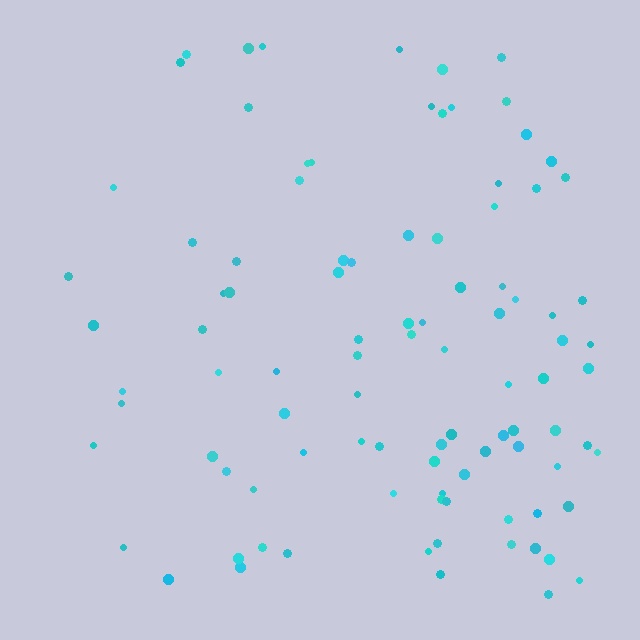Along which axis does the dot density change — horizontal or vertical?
Horizontal.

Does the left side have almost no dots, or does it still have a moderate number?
Still a moderate number, just noticeably fewer than the right.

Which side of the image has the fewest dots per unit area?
The left.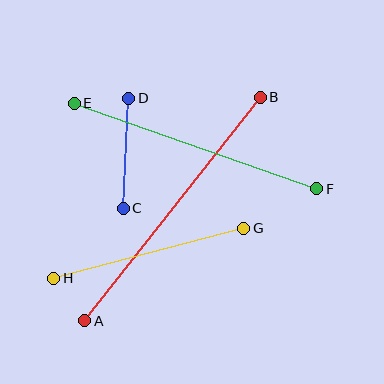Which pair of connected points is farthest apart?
Points A and B are farthest apart.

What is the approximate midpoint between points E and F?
The midpoint is at approximately (196, 146) pixels.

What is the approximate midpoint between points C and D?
The midpoint is at approximately (126, 153) pixels.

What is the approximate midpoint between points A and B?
The midpoint is at approximately (172, 209) pixels.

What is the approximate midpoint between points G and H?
The midpoint is at approximately (149, 253) pixels.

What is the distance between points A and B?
The distance is approximately 284 pixels.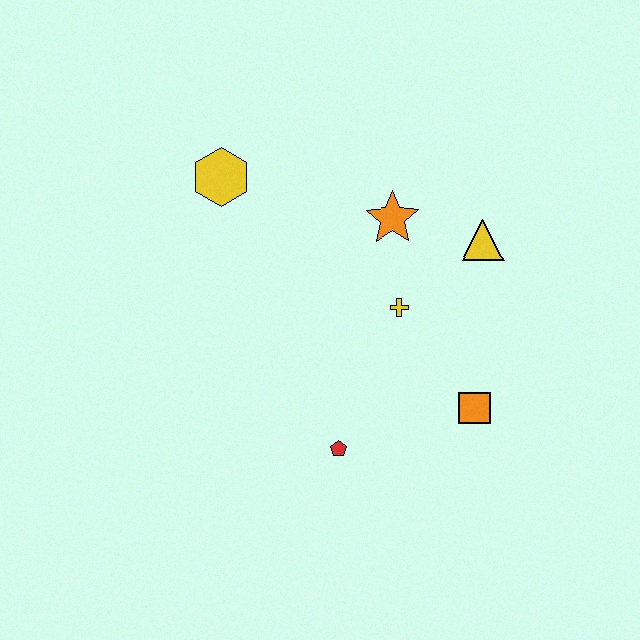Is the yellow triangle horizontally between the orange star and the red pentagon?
No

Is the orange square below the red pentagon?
No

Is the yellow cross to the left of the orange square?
Yes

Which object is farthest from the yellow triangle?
The yellow hexagon is farthest from the yellow triangle.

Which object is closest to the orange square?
The yellow cross is closest to the orange square.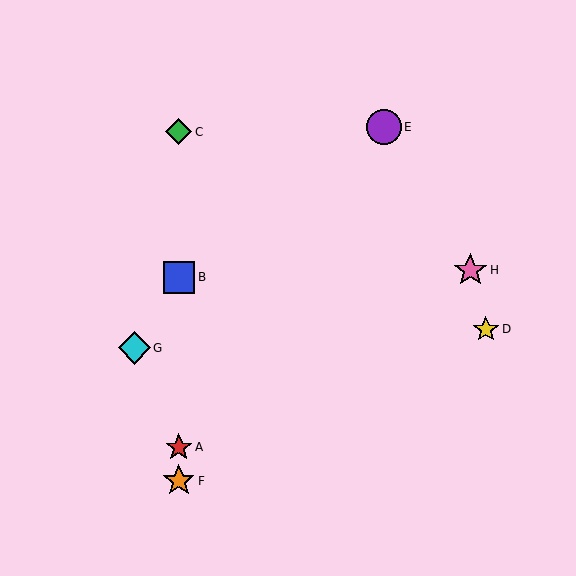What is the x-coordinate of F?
Object F is at x≈179.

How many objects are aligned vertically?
4 objects (A, B, C, F) are aligned vertically.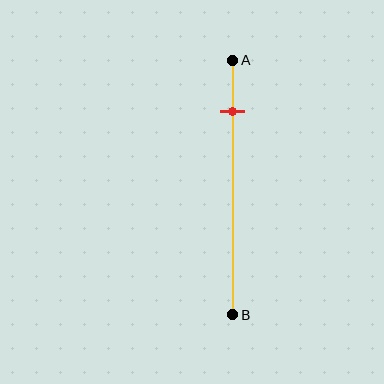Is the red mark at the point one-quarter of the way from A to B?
No, the mark is at about 20% from A, not at the 25% one-quarter point.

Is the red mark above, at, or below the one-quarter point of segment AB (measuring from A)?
The red mark is above the one-quarter point of segment AB.